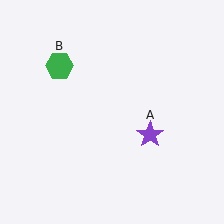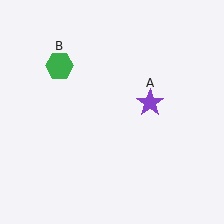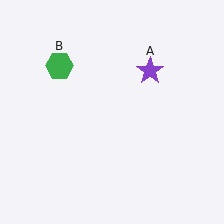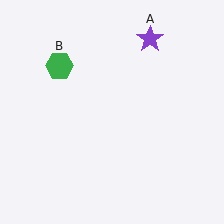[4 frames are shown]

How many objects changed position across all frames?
1 object changed position: purple star (object A).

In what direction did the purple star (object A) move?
The purple star (object A) moved up.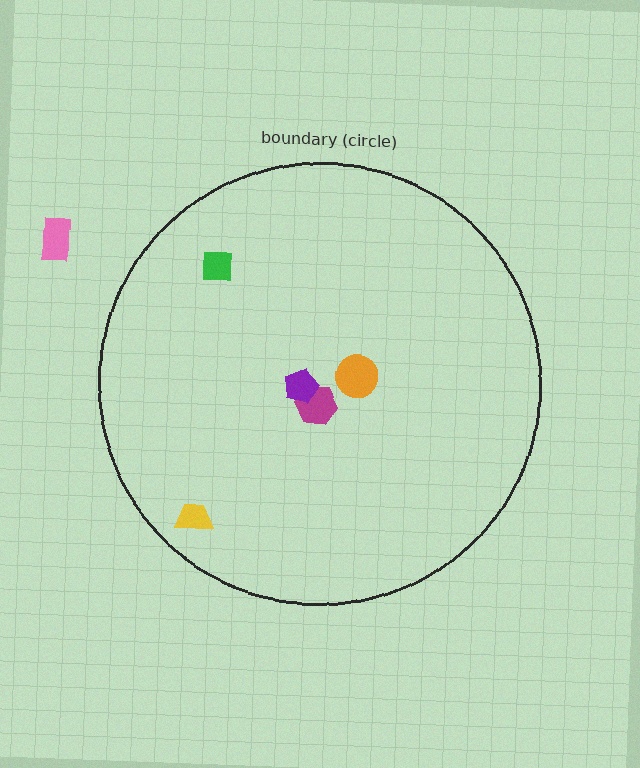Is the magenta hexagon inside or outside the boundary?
Inside.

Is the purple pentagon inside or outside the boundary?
Inside.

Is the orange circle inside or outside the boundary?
Inside.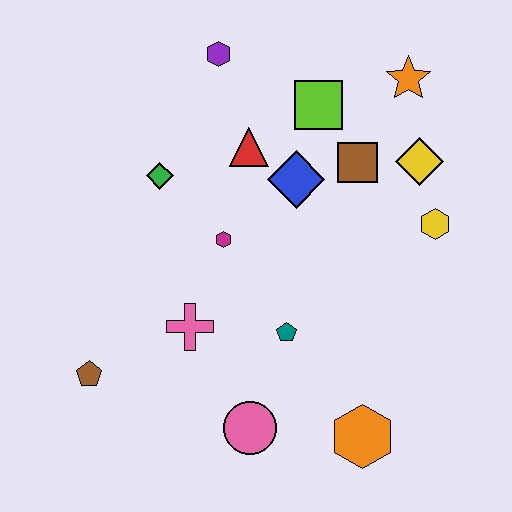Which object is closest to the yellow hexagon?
The yellow diamond is closest to the yellow hexagon.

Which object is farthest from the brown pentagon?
The orange star is farthest from the brown pentagon.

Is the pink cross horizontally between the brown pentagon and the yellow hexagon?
Yes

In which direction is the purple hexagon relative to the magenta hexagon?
The purple hexagon is above the magenta hexagon.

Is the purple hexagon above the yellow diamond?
Yes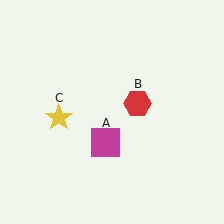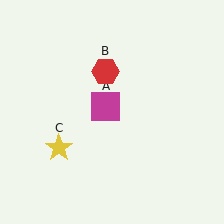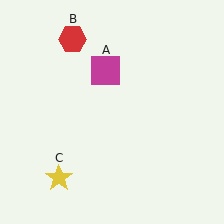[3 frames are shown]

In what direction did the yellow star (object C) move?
The yellow star (object C) moved down.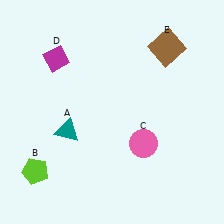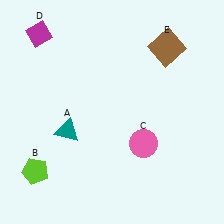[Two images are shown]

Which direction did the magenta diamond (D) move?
The magenta diamond (D) moved up.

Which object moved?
The magenta diamond (D) moved up.